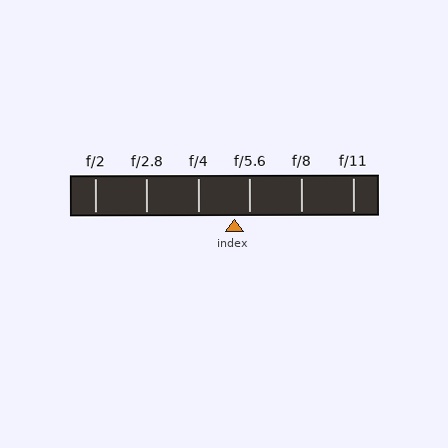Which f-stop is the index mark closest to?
The index mark is closest to f/5.6.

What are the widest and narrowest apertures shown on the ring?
The widest aperture shown is f/2 and the narrowest is f/11.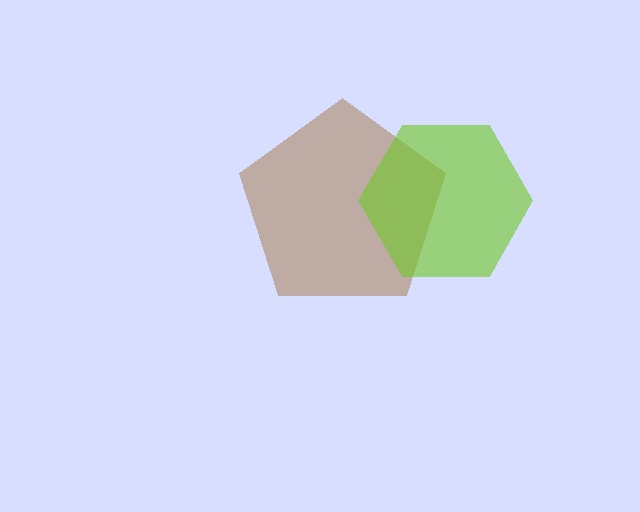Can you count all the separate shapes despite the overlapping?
Yes, there are 2 separate shapes.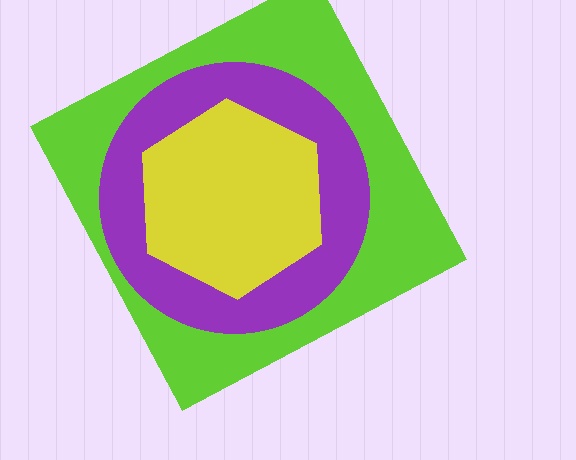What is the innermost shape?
The yellow hexagon.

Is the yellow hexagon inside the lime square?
Yes.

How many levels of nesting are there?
3.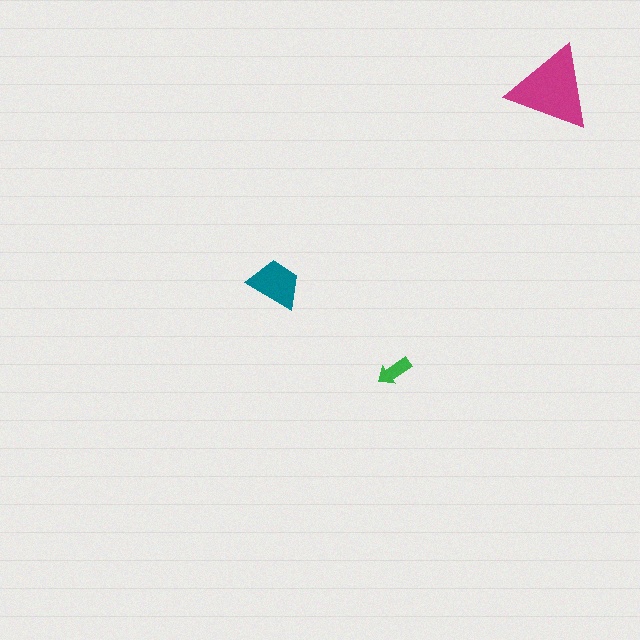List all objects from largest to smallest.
The magenta triangle, the teal trapezoid, the green arrow.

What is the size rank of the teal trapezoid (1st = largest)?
2nd.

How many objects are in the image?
There are 3 objects in the image.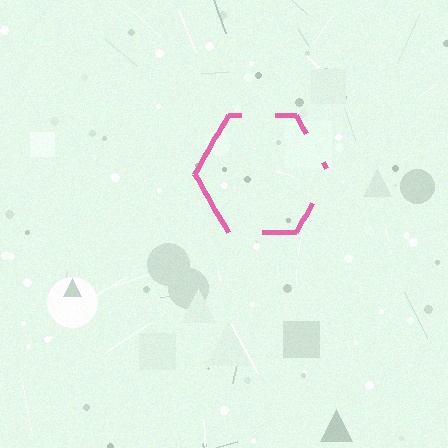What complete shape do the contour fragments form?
The contour fragments form a hexagon.